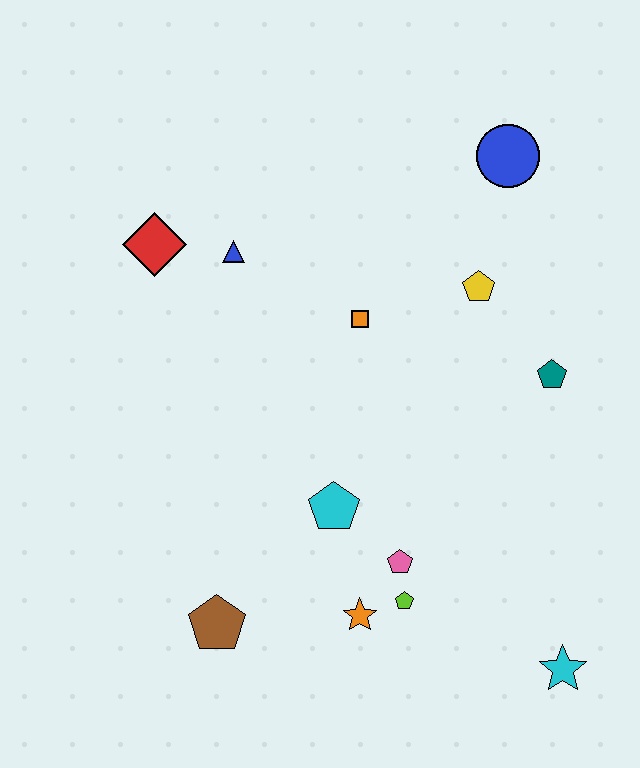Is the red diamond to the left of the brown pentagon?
Yes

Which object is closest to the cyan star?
The lime pentagon is closest to the cyan star.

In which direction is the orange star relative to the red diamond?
The orange star is below the red diamond.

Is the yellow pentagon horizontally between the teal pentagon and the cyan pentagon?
Yes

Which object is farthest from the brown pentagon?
The blue circle is farthest from the brown pentagon.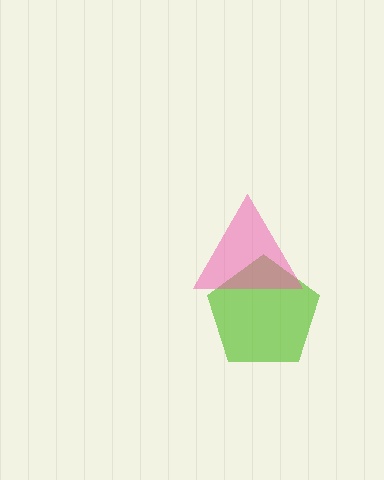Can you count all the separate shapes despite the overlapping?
Yes, there are 2 separate shapes.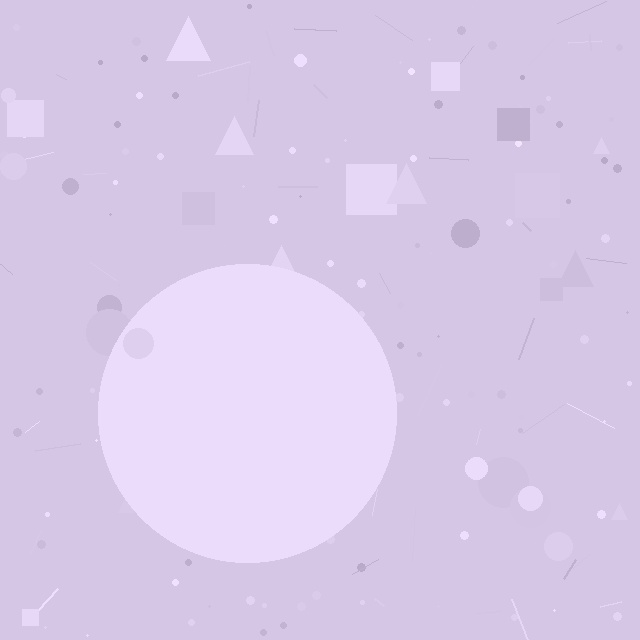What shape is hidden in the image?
A circle is hidden in the image.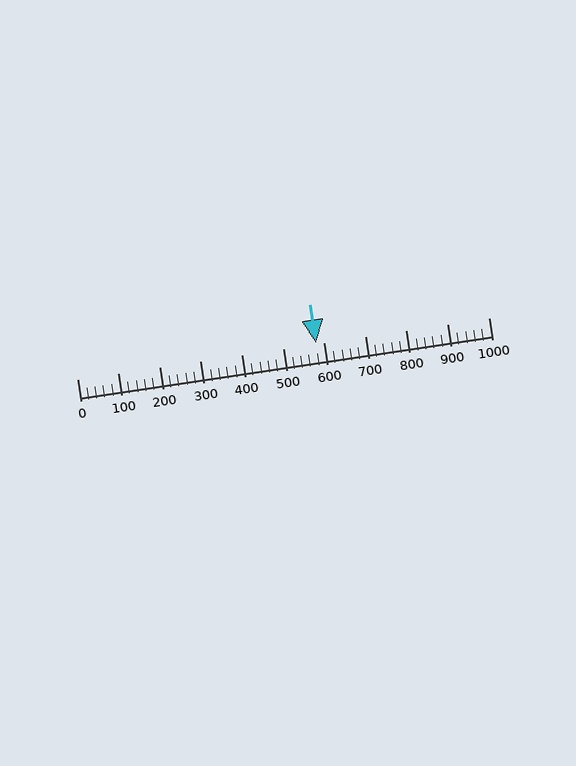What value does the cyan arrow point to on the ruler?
The cyan arrow points to approximately 580.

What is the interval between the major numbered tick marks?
The major tick marks are spaced 100 units apart.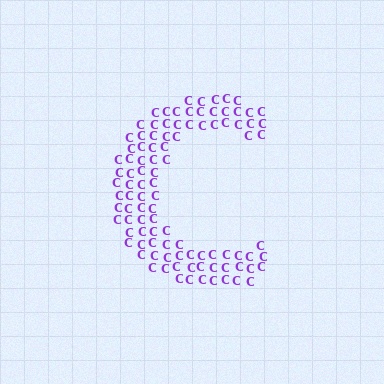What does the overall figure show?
The overall figure shows the letter C.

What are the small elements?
The small elements are letter C's.